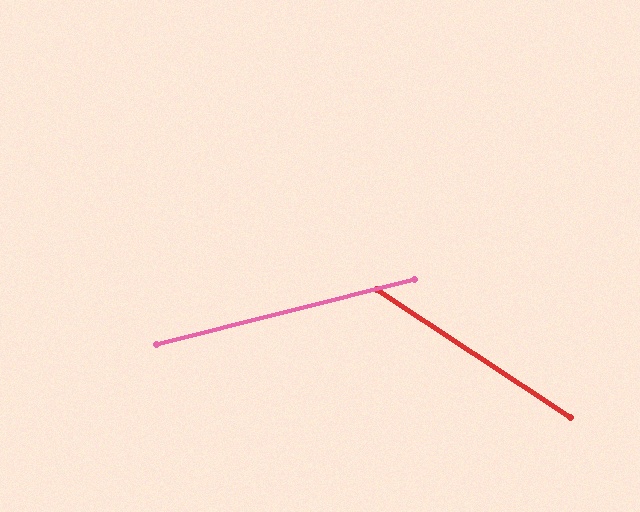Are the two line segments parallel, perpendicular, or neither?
Neither parallel nor perpendicular — they differ by about 47°.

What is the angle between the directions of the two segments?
Approximately 47 degrees.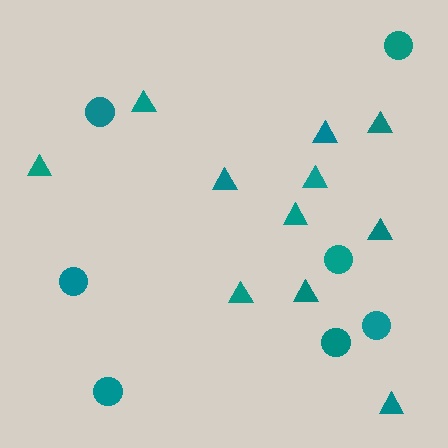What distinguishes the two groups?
There are 2 groups: one group of triangles (11) and one group of circles (7).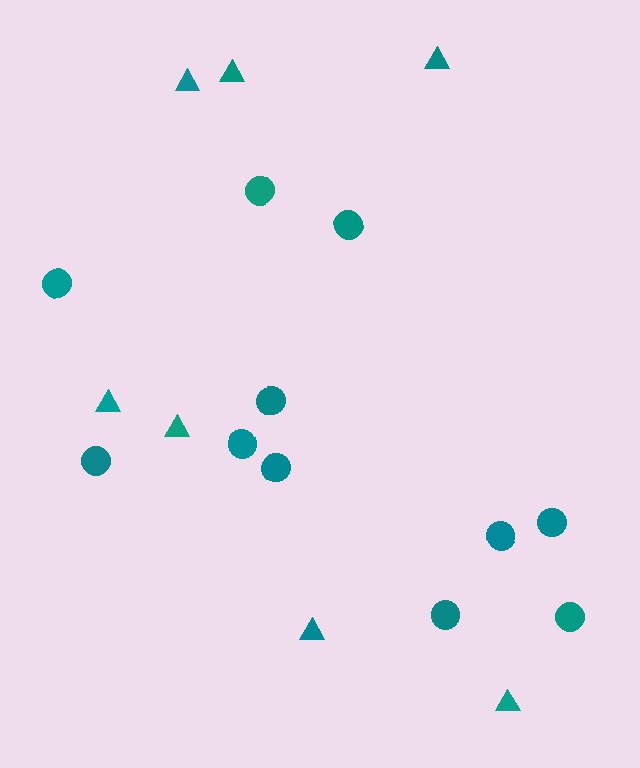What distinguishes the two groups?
There are 2 groups: one group of circles (11) and one group of triangles (7).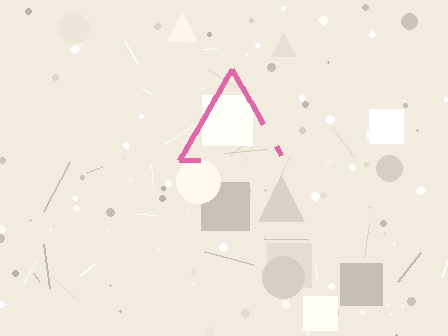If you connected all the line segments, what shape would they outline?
They would outline a triangle.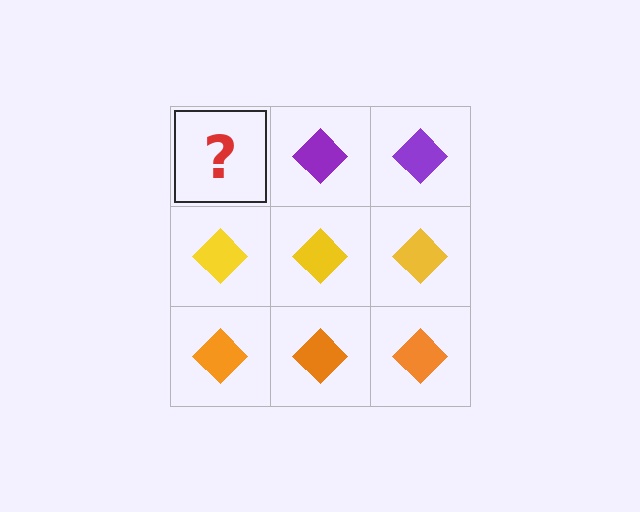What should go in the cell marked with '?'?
The missing cell should contain a purple diamond.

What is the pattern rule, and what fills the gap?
The rule is that each row has a consistent color. The gap should be filled with a purple diamond.